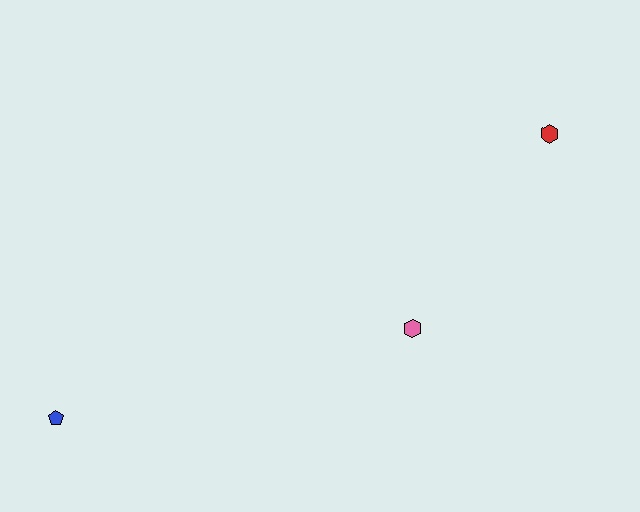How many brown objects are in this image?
There are no brown objects.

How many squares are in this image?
There are no squares.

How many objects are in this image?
There are 3 objects.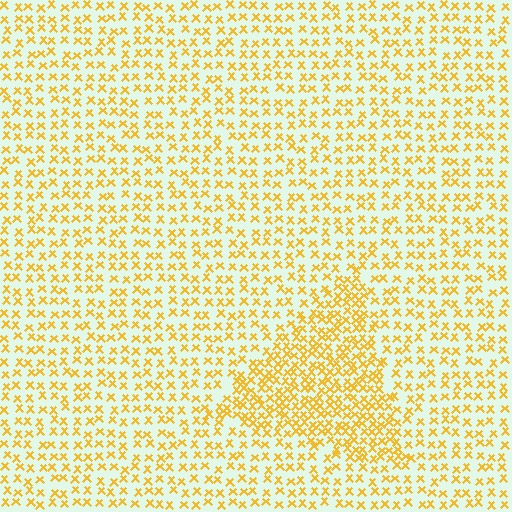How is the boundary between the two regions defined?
The boundary is defined by a change in element density (approximately 1.9x ratio). All elements are the same color, size, and shape.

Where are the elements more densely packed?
The elements are more densely packed inside the triangle boundary.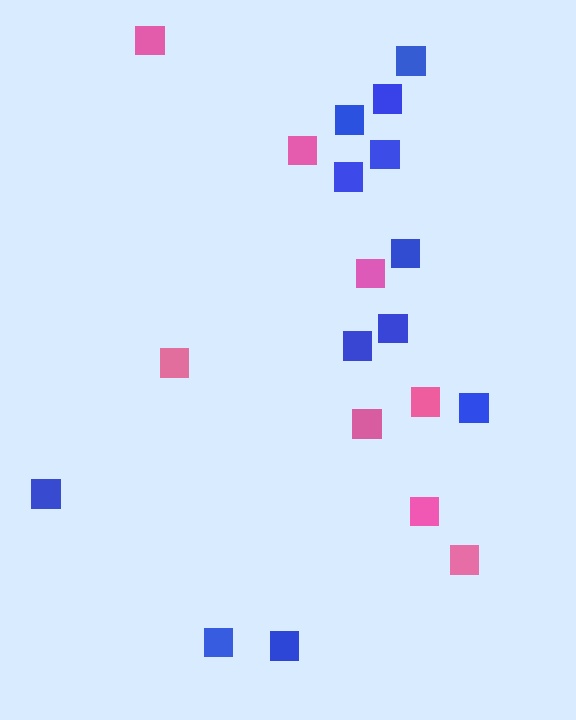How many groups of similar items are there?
There are 2 groups: one group of pink squares (8) and one group of blue squares (12).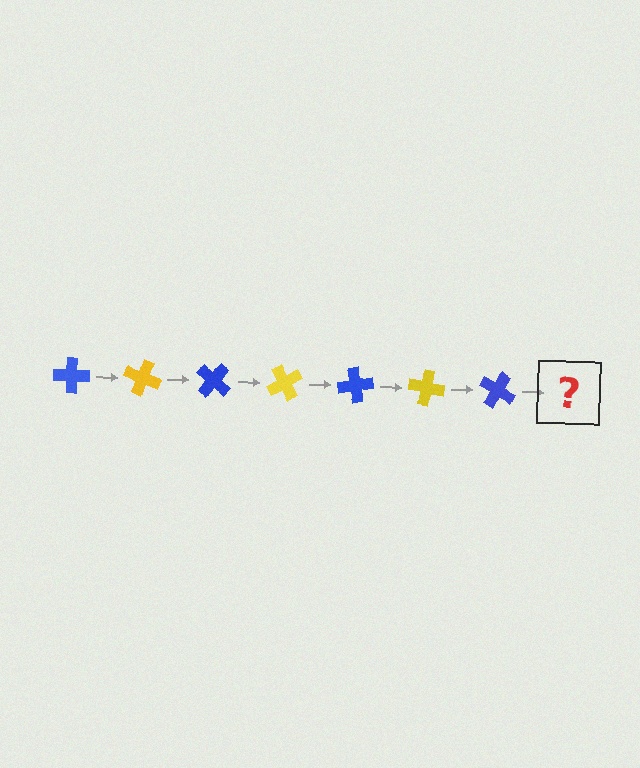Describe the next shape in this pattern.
It should be a yellow cross, rotated 140 degrees from the start.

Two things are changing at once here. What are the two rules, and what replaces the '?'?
The two rules are that it rotates 20 degrees each step and the color cycles through blue and yellow. The '?' should be a yellow cross, rotated 140 degrees from the start.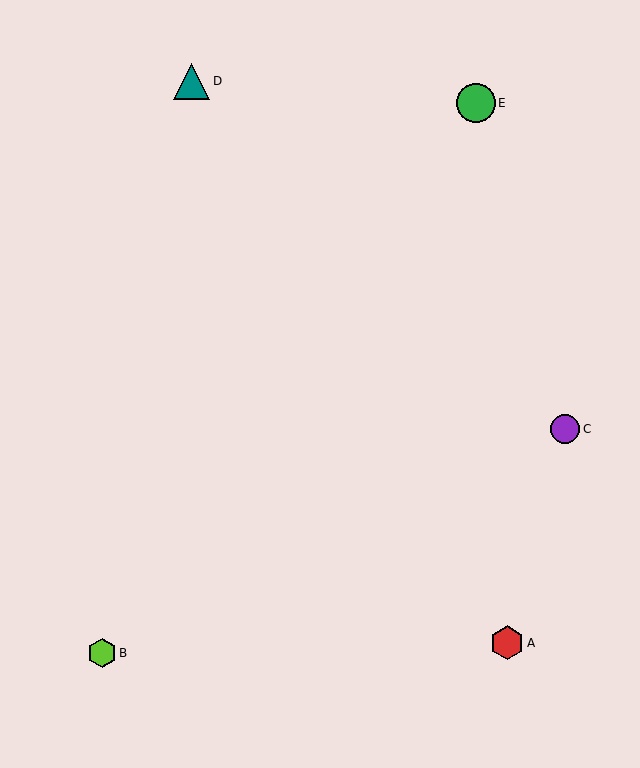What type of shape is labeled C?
Shape C is a purple circle.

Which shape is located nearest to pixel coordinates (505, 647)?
The red hexagon (labeled A) at (507, 643) is nearest to that location.